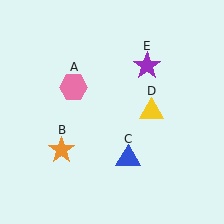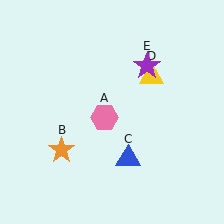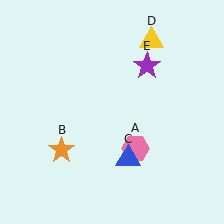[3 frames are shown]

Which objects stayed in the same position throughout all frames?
Orange star (object B) and blue triangle (object C) and purple star (object E) remained stationary.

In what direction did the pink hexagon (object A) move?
The pink hexagon (object A) moved down and to the right.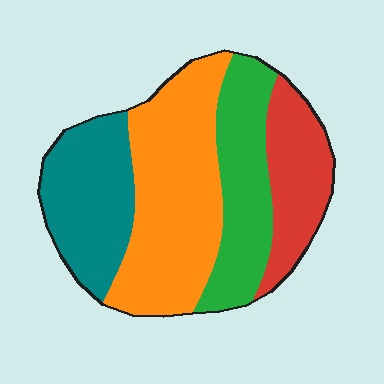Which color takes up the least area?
Red, at roughly 15%.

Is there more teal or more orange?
Orange.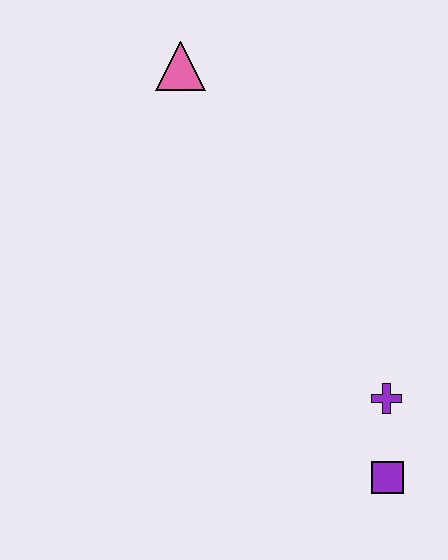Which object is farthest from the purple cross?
The pink triangle is farthest from the purple cross.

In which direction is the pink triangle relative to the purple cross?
The pink triangle is above the purple cross.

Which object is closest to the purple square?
The purple cross is closest to the purple square.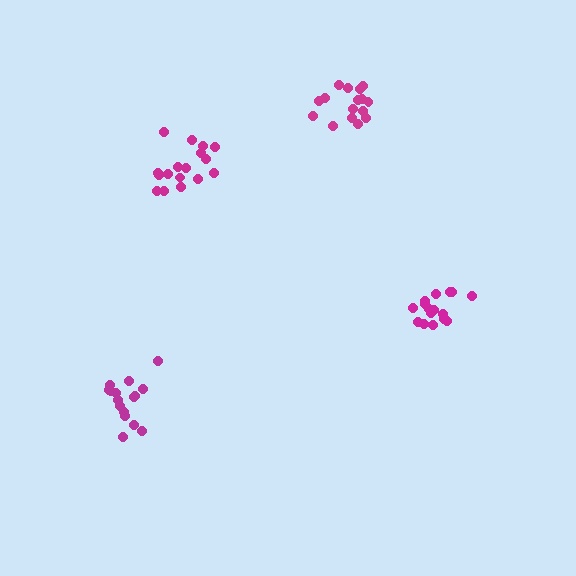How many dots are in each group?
Group 1: 16 dots, Group 2: 18 dots, Group 3: 16 dots, Group 4: 16 dots (66 total).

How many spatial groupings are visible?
There are 4 spatial groupings.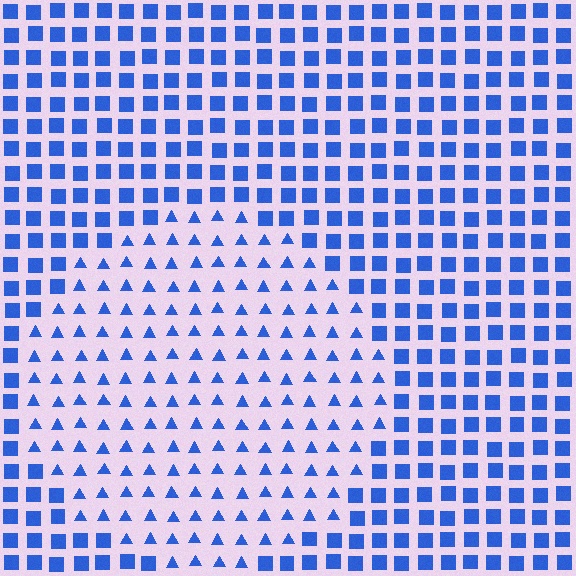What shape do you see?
I see a circle.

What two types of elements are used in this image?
The image uses triangles inside the circle region and squares outside it.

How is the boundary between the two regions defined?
The boundary is defined by a change in element shape: triangles inside vs. squares outside. All elements share the same color and spacing.